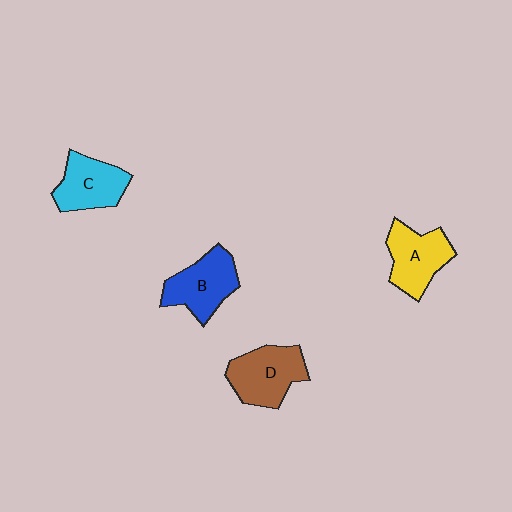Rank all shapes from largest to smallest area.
From largest to smallest: D (brown), B (blue), A (yellow), C (cyan).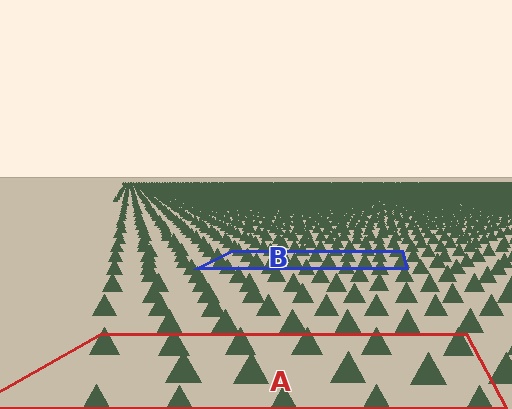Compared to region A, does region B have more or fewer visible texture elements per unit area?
Region B has more texture elements per unit area — they are packed more densely because it is farther away.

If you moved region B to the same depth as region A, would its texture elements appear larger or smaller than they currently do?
They would appear larger. At a closer depth, the same texture elements are projected at a bigger on-screen size.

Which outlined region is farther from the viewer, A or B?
Region B is farther from the viewer — the texture elements inside it appear smaller and more densely packed.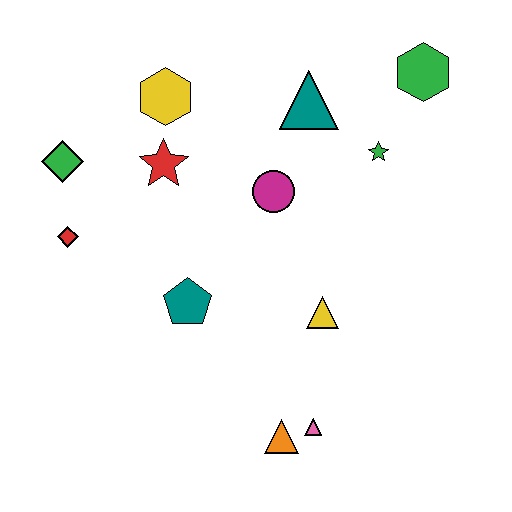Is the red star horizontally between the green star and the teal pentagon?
No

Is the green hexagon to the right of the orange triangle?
Yes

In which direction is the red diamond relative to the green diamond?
The red diamond is below the green diamond.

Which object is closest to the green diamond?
The red diamond is closest to the green diamond.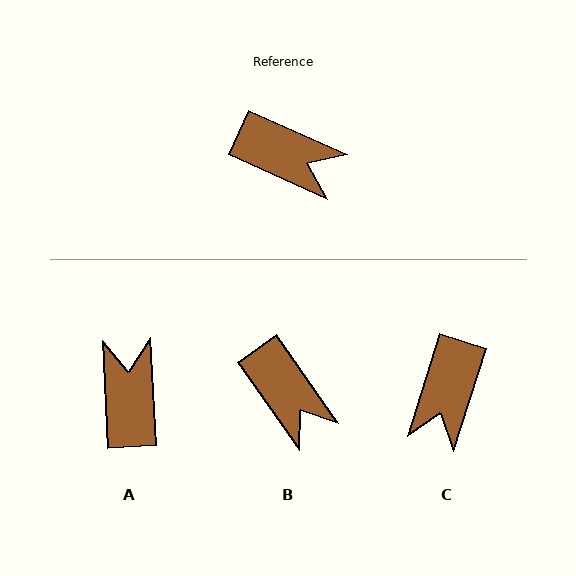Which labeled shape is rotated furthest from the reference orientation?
A, about 117 degrees away.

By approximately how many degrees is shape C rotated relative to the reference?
Approximately 84 degrees clockwise.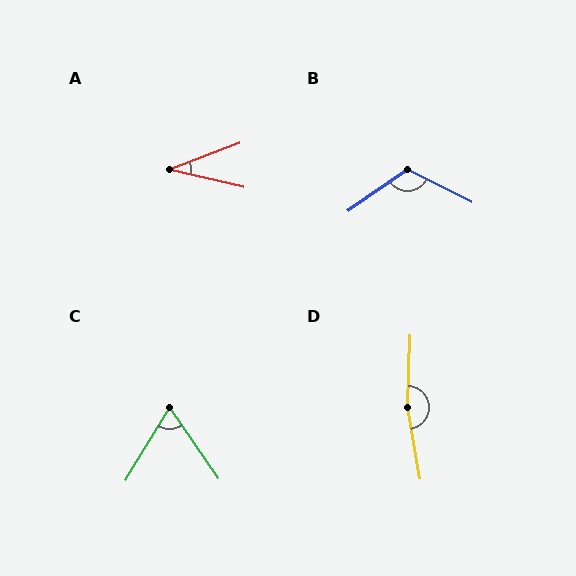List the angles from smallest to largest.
A (34°), C (66°), B (119°), D (168°).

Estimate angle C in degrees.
Approximately 66 degrees.